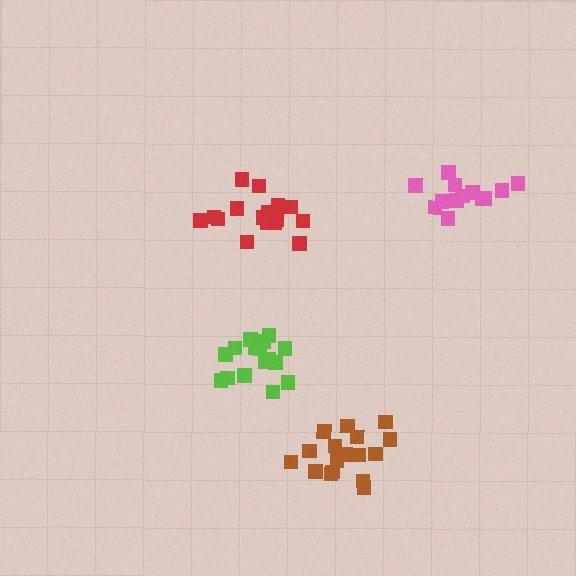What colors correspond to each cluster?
The clusters are colored: pink, red, lime, brown.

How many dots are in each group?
Group 1: 14 dots, Group 2: 18 dots, Group 3: 16 dots, Group 4: 18 dots (66 total).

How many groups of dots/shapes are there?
There are 4 groups.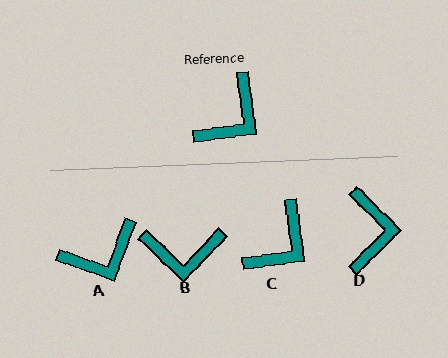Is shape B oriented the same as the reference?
No, it is off by about 51 degrees.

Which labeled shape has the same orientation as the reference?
C.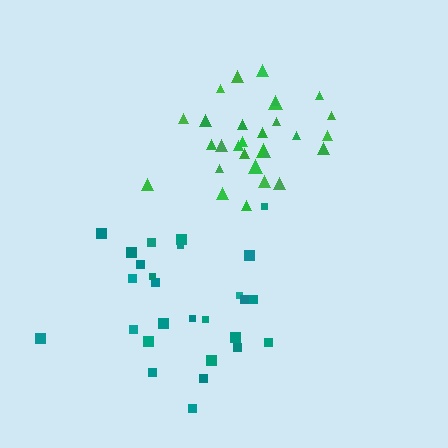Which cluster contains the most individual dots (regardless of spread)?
Green (29).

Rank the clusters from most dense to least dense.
green, teal.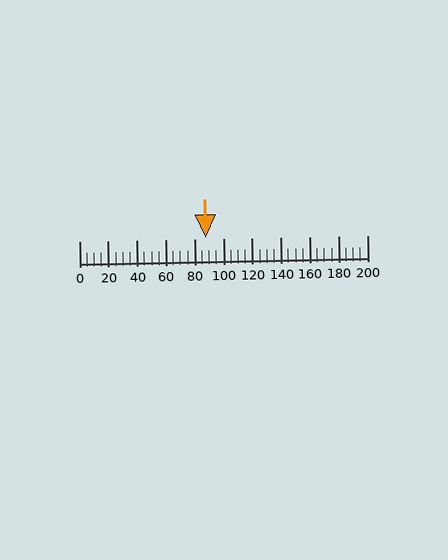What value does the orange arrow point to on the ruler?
The orange arrow points to approximately 88.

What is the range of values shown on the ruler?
The ruler shows values from 0 to 200.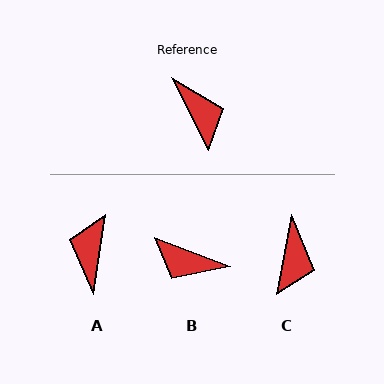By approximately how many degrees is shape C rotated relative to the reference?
Approximately 38 degrees clockwise.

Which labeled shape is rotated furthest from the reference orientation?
A, about 144 degrees away.